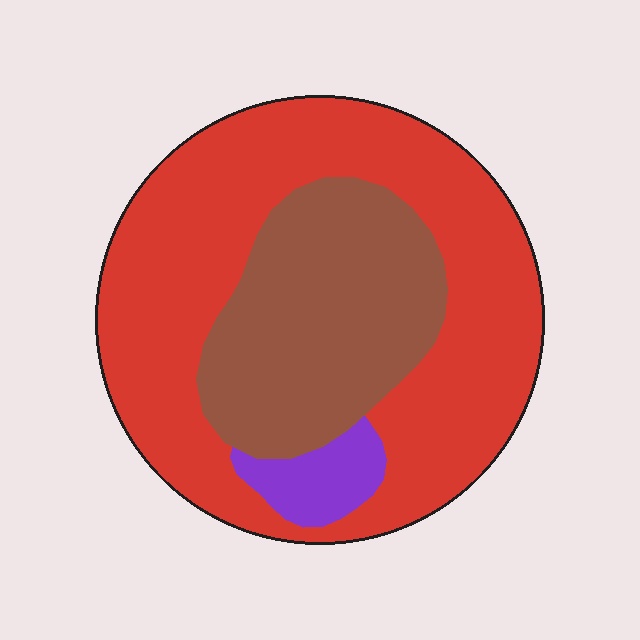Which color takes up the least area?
Purple, at roughly 5%.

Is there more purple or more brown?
Brown.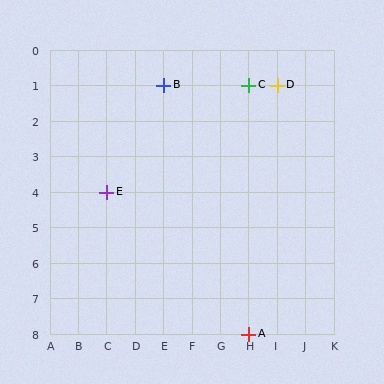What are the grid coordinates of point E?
Point E is at grid coordinates (C, 4).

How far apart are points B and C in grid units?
Points B and C are 3 columns apart.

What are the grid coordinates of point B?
Point B is at grid coordinates (E, 1).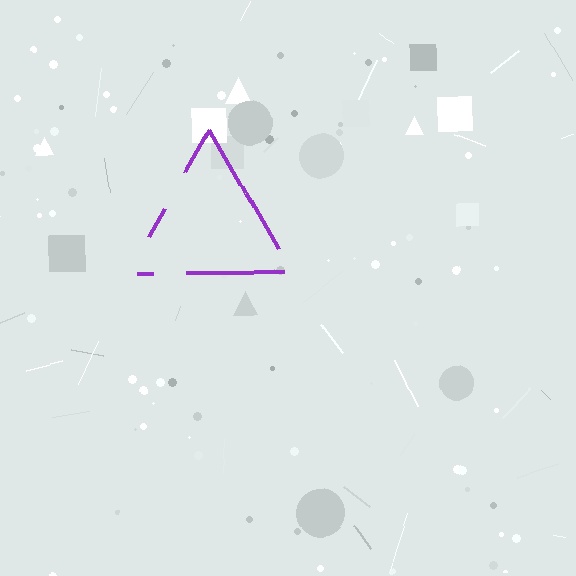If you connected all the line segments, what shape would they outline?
They would outline a triangle.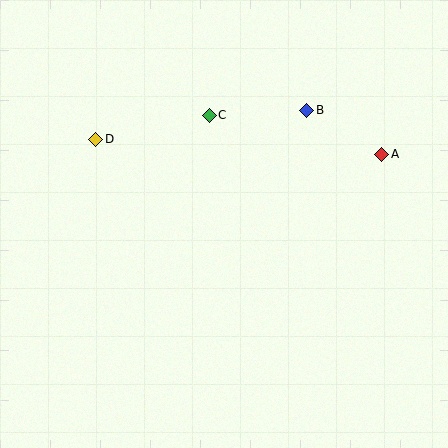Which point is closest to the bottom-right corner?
Point A is closest to the bottom-right corner.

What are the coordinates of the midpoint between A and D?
The midpoint between A and D is at (239, 147).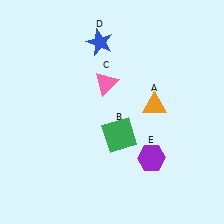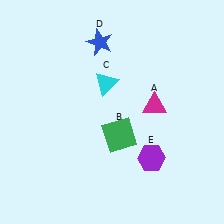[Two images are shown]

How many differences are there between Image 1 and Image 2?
There are 2 differences between the two images.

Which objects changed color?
A changed from orange to magenta. C changed from pink to cyan.